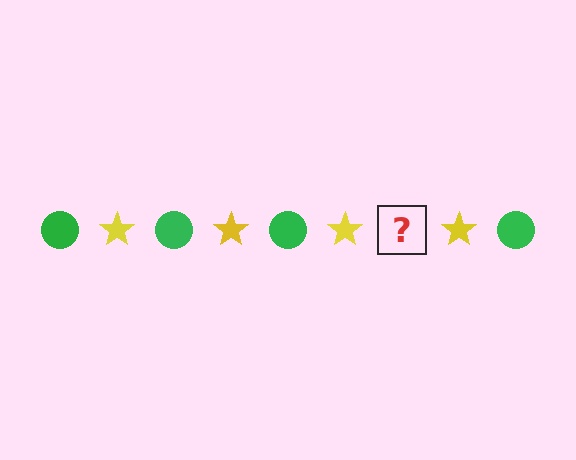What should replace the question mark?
The question mark should be replaced with a green circle.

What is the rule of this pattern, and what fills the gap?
The rule is that the pattern alternates between green circle and yellow star. The gap should be filled with a green circle.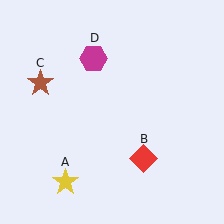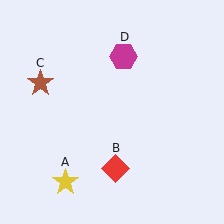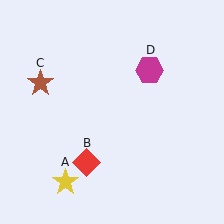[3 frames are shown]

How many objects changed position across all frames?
2 objects changed position: red diamond (object B), magenta hexagon (object D).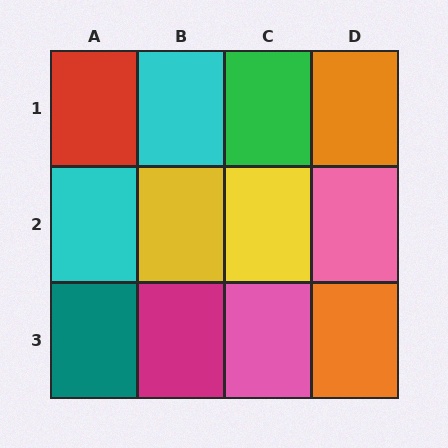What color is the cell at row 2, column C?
Yellow.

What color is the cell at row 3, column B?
Magenta.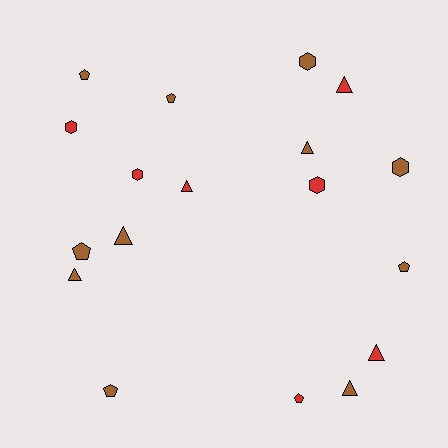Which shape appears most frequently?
Triangle, with 7 objects.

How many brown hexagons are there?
There are 2 brown hexagons.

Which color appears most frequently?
Brown, with 11 objects.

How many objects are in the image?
There are 18 objects.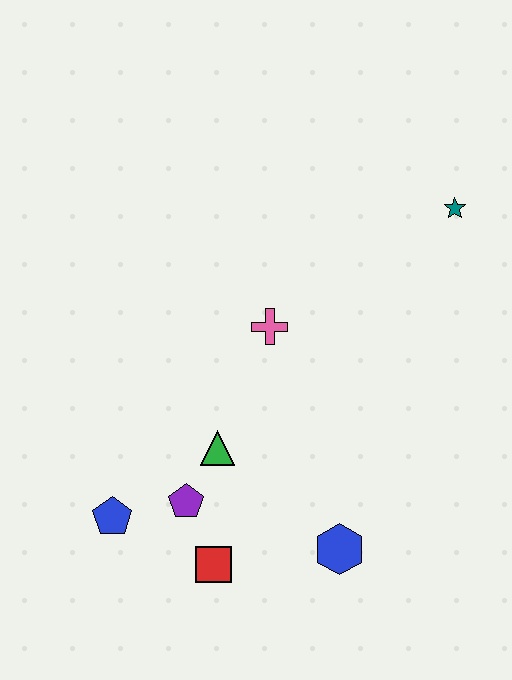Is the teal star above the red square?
Yes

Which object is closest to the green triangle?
The purple pentagon is closest to the green triangle.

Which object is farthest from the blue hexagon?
The teal star is farthest from the blue hexagon.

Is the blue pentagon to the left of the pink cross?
Yes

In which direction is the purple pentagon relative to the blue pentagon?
The purple pentagon is to the right of the blue pentagon.